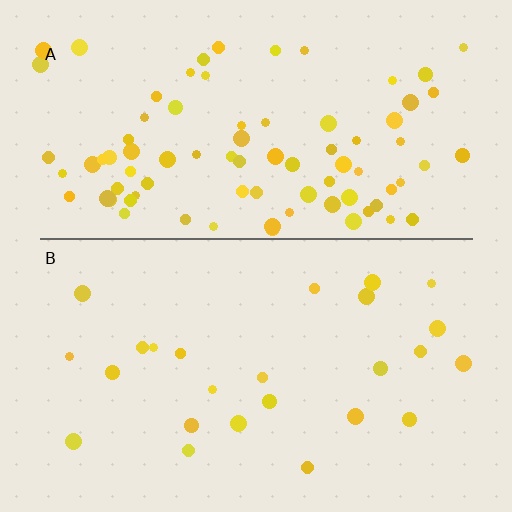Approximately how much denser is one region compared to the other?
Approximately 3.4× — region A over region B.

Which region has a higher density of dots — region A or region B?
A (the top).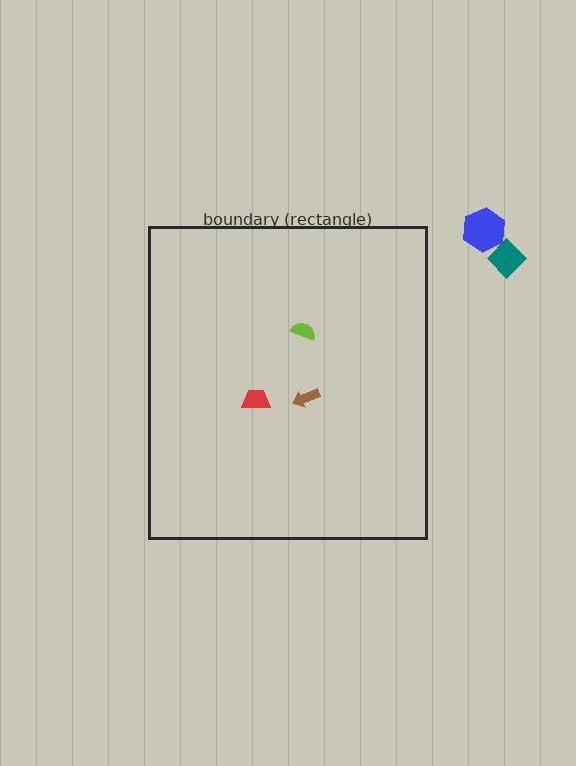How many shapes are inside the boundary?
3 inside, 2 outside.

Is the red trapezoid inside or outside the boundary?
Inside.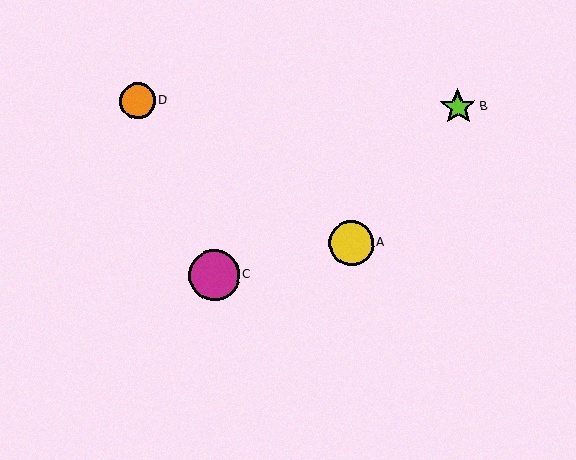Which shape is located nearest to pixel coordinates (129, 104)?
The orange circle (labeled D) at (137, 101) is nearest to that location.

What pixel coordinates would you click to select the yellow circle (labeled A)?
Click at (351, 243) to select the yellow circle A.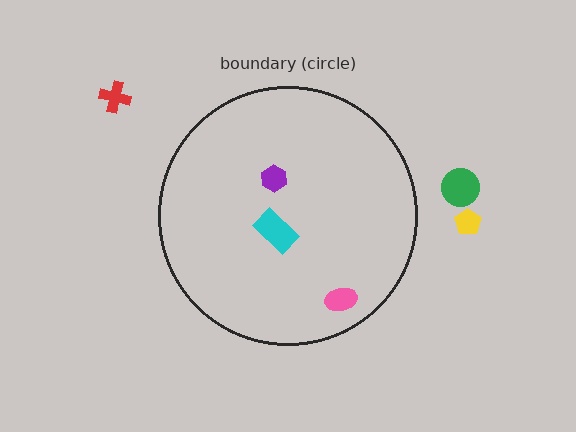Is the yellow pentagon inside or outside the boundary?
Outside.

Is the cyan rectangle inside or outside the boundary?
Inside.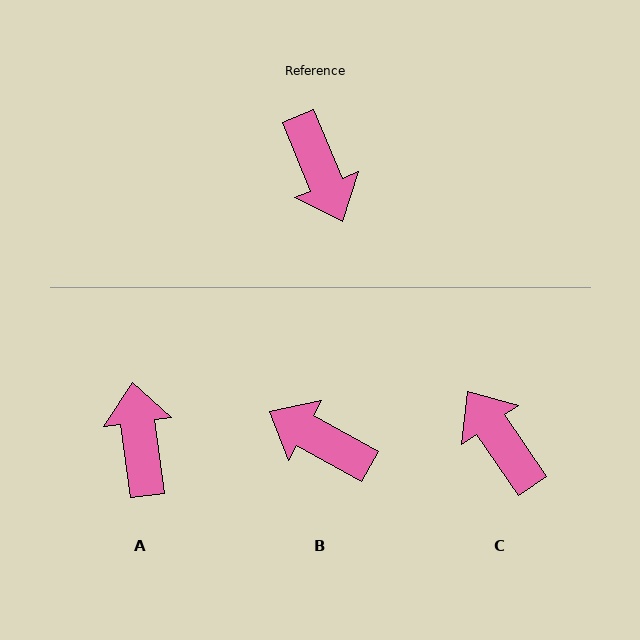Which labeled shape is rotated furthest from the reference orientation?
C, about 168 degrees away.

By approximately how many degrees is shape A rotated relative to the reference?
Approximately 165 degrees counter-clockwise.